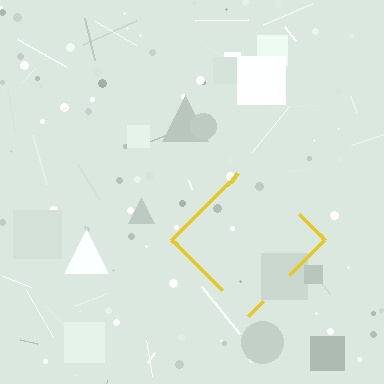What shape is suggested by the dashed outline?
The dashed outline suggests a diamond.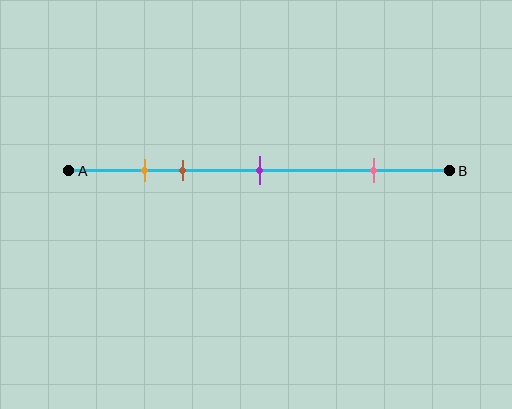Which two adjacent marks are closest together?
The orange and brown marks are the closest adjacent pair.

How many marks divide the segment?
There are 4 marks dividing the segment.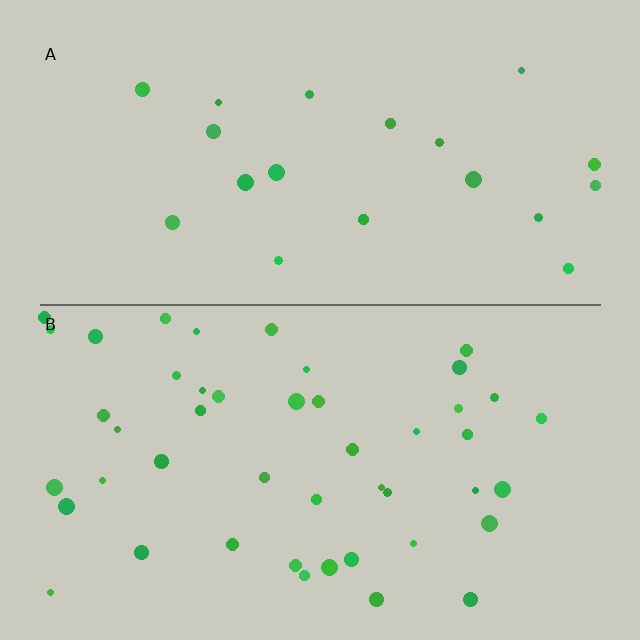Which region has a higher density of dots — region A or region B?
B (the bottom).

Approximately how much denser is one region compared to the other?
Approximately 2.3× — region B over region A.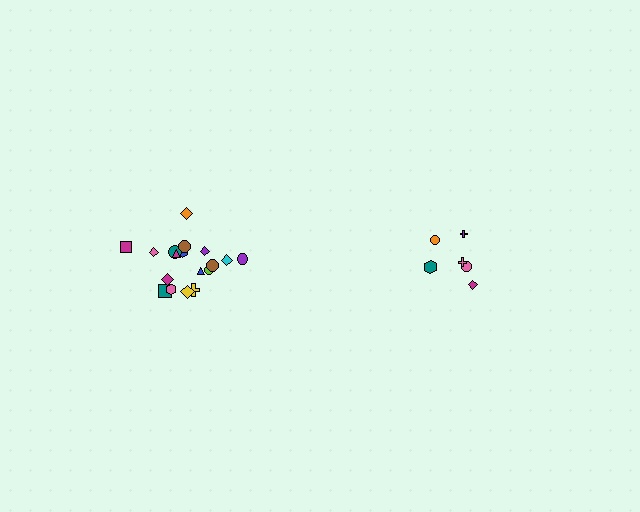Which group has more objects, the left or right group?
The left group.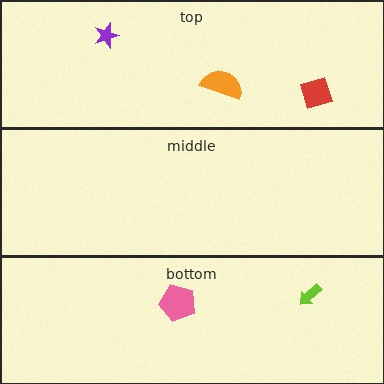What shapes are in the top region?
The orange semicircle, the red diamond, the purple star.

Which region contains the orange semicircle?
The top region.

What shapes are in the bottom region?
The pink pentagon, the lime arrow.